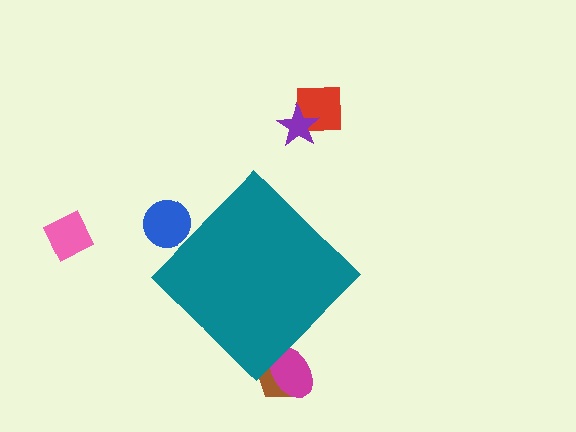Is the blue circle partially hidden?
Yes, the blue circle is partially hidden behind the teal diamond.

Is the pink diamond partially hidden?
No, the pink diamond is fully visible.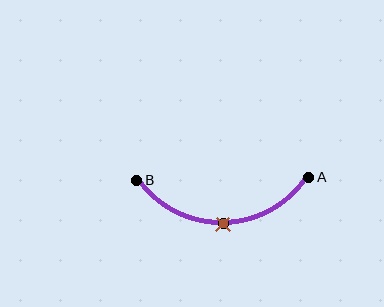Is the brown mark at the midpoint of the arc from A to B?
Yes. The brown mark lies on the arc at equal arc-length from both A and B — it is the arc midpoint.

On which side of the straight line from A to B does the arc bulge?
The arc bulges below the straight line connecting A and B.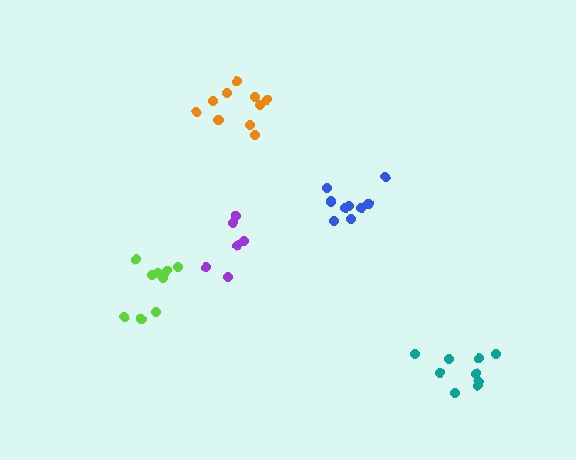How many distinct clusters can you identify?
There are 5 distinct clusters.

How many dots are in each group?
Group 1: 9 dots, Group 2: 9 dots, Group 3: 6 dots, Group 4: 10 dots, Group 5: 9 dots (43 total).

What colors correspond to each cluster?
The clusters are colored: teal, blue, purple, orange, lime.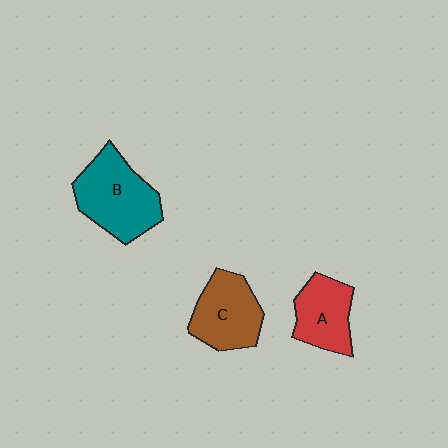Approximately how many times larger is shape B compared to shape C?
Approximately 1.2 times.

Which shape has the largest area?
Shape B (teal).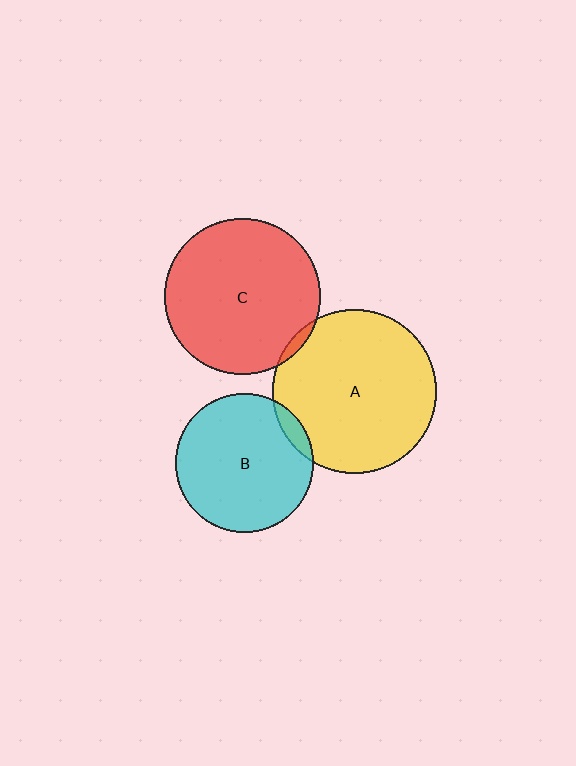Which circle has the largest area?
Circle A (yellow).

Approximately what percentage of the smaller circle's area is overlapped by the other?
Approximately 5%.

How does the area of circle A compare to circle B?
Approximately 1.4 times.